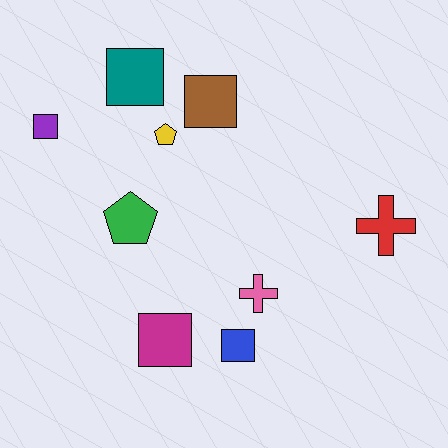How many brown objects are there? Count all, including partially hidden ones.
There is 1 brown object.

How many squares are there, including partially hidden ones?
There are 5 squares.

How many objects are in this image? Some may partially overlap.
There are 9 objects.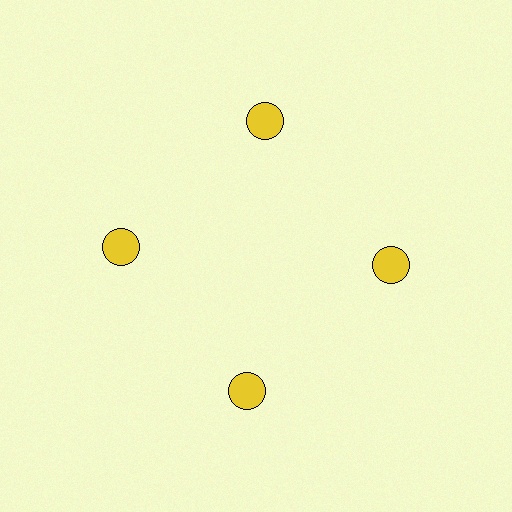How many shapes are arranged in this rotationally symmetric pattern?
There are 4 shapes, arranged in 4 groups of 1.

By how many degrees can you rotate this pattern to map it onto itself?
The pattern maps onto itself every 90 degrees of rotation.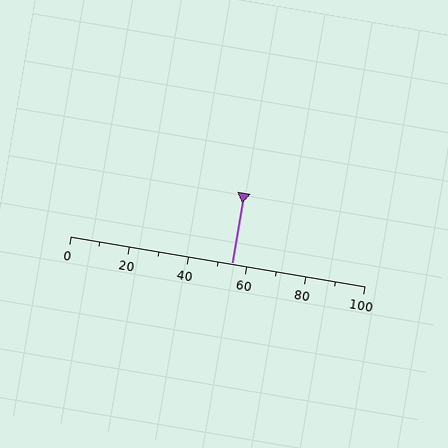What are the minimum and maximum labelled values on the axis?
The axis runs from 0 to 100.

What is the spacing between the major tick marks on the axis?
The major ticks are spaced 20 apart.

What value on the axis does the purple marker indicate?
The marker indicates approximately 55.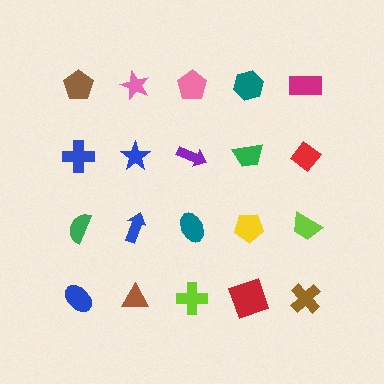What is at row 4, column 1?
A blue ellipse.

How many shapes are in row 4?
5 shapes.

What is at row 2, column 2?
A blue star.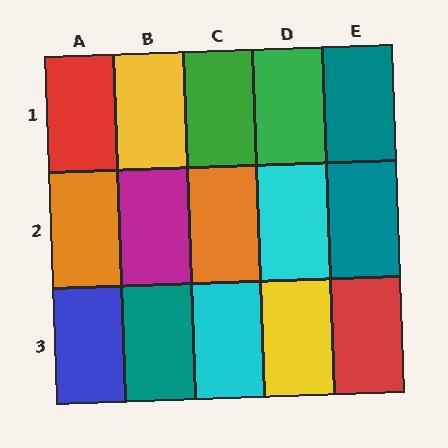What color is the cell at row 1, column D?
Green.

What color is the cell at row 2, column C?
Orange.